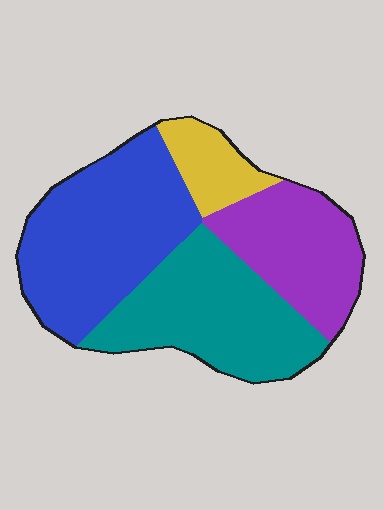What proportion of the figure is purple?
Purple covers 23% of the figure.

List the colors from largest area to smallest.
From largest to smallest: blue, teal, purple, yellow.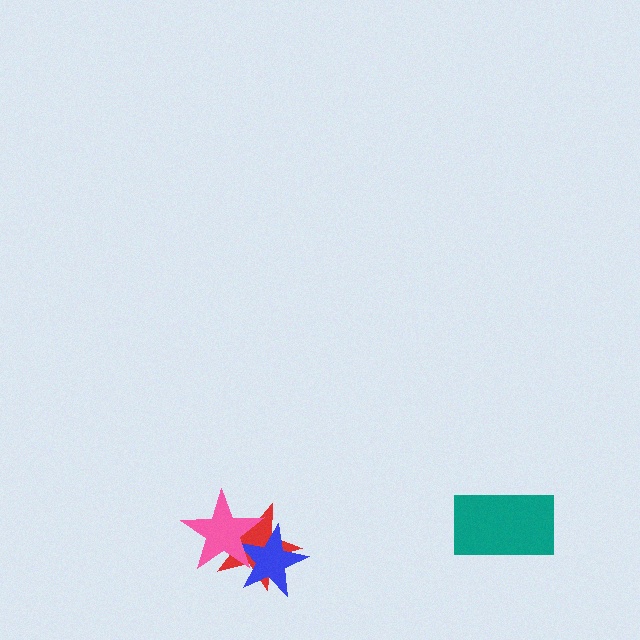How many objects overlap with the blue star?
2 objects overlap with the blue star.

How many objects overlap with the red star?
2 objects overlap with the red star.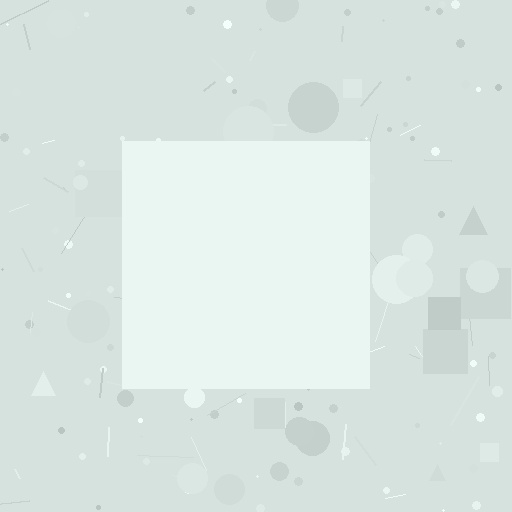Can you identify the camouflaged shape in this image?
The camouflaged shape is a square.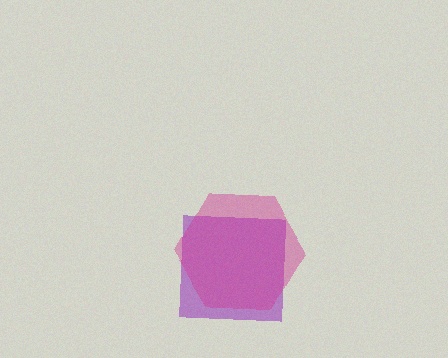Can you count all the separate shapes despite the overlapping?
Yes, there are 2 separate shapes.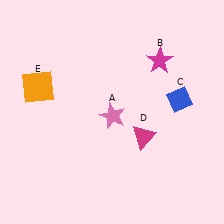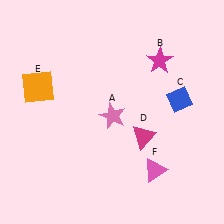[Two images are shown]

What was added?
A pink triangle (F) was added in Image 2.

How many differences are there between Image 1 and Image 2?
There is 1 difference between the two images.